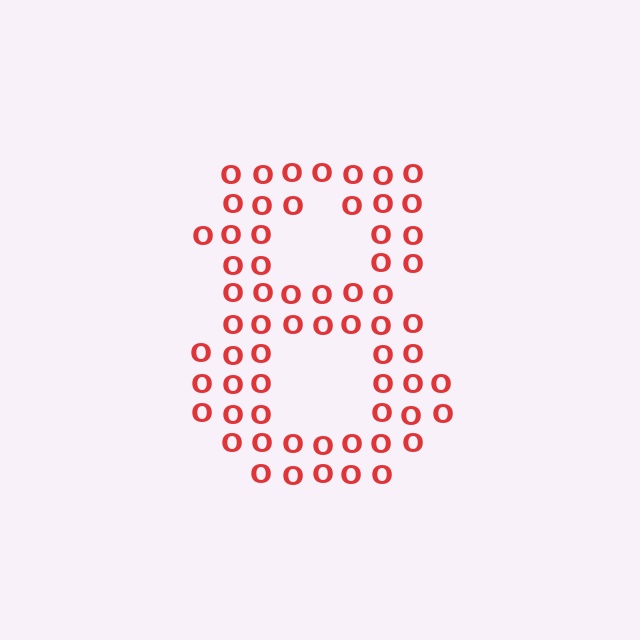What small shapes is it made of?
It is made of small letter O's.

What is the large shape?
The large shape is the digit 8.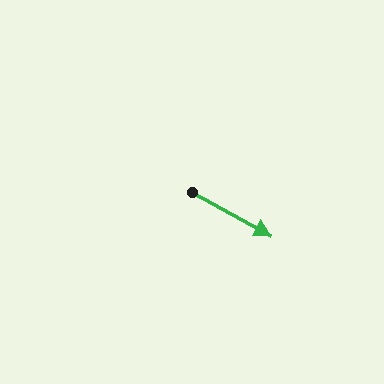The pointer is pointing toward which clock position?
Roughly 4 o'clock.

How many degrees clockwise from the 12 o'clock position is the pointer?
Approximately 119 degrees.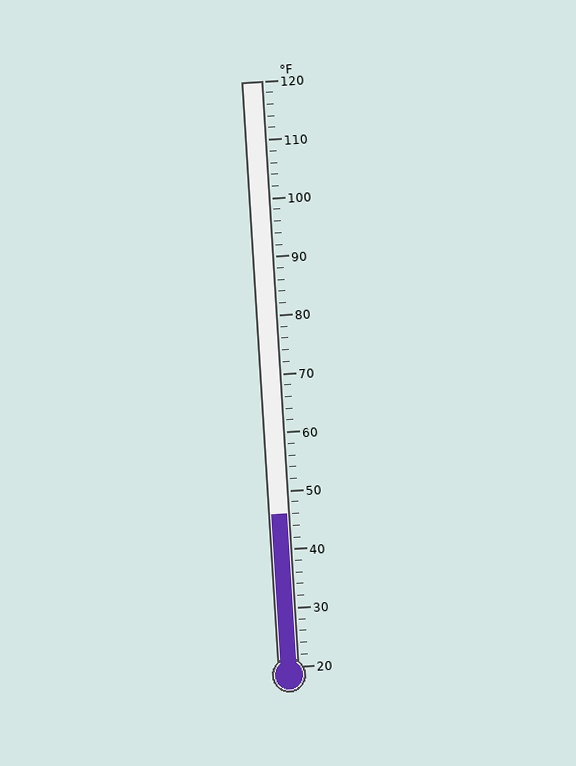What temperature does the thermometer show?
The thermometer shows approximately 46°F.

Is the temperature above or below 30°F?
The temperature is above 30°F.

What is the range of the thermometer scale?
The thermometer scale ranges from 20°F to 120°F.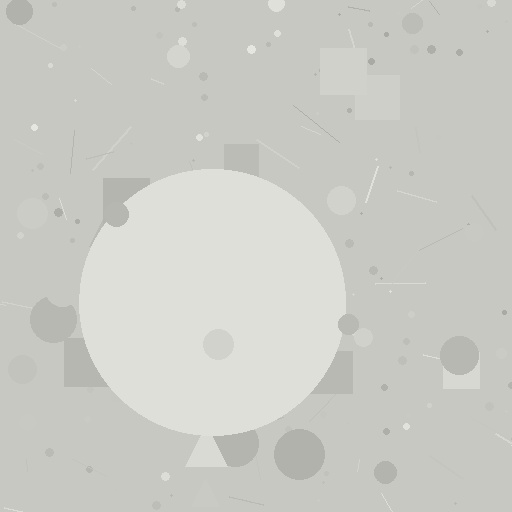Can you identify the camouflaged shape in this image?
The camouflaged shape is a circle.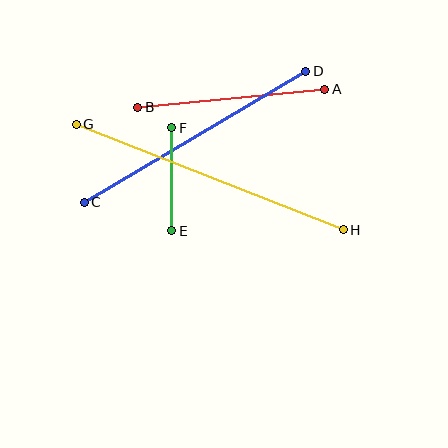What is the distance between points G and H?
The distance is approximately 287 pixels.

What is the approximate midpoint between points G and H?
The midpoint is at approximately (210, 177) pixels.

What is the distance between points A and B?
The distance is approximately 188 pixels.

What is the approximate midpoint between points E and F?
The midpoint is at approximately (172, 179) pixels.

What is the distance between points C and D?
The distance is approximately 257 pixels.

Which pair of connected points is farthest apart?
Points G and H are farthest apart.